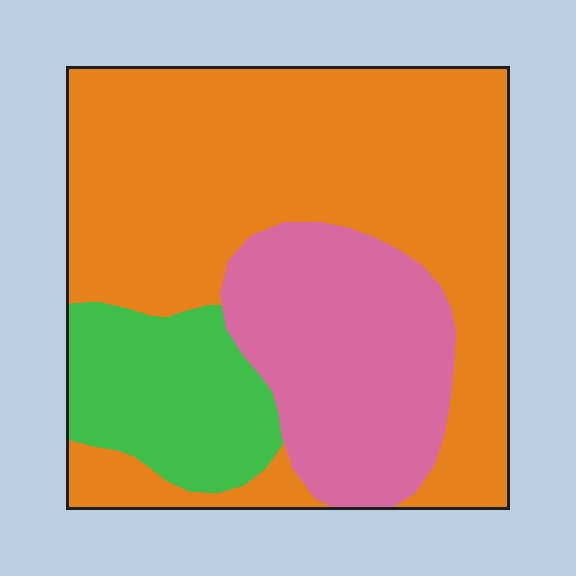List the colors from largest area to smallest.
From largest to smallest: orange, pink, green.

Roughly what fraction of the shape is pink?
Pink covers 25% of the shape.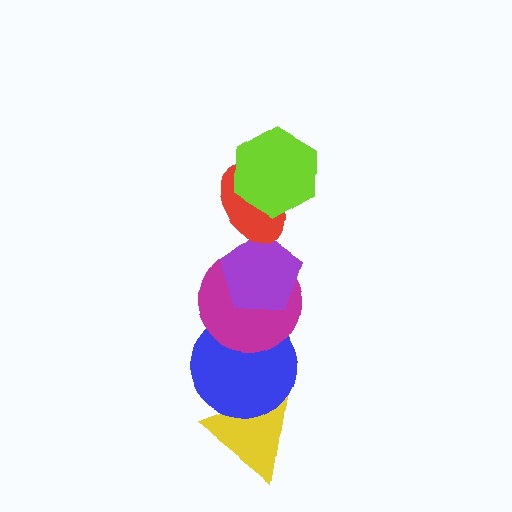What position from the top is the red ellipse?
The red ellipse is 2nd from the top.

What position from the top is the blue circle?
The blue circle is 5th from the top.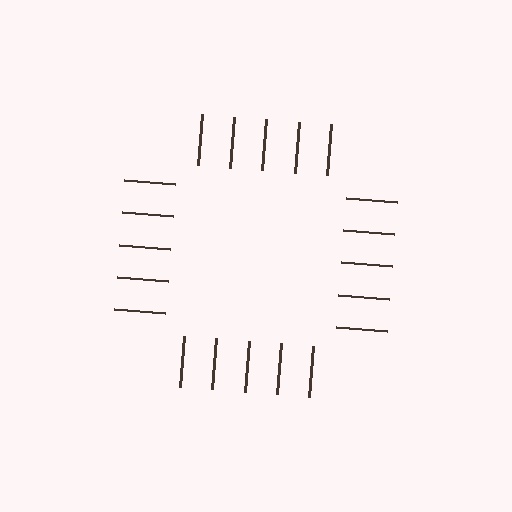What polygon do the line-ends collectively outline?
An illusory square — the line segments terminate on its edges but no continuous stroke is drawn.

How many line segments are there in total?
20 — 5 along each of the 4 edges.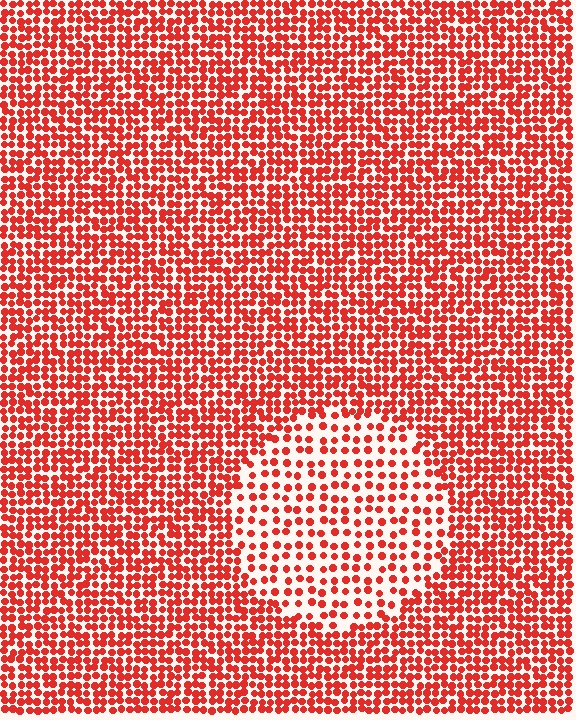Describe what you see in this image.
The image contains small red elements arranged at two different densities. A circle-shaped region is visible where the elements are less densely packed than the surrounding area.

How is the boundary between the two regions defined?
The boundary is defined by a change in element density (approximately 2.0x ratio). All elements are the same color, size, and shape.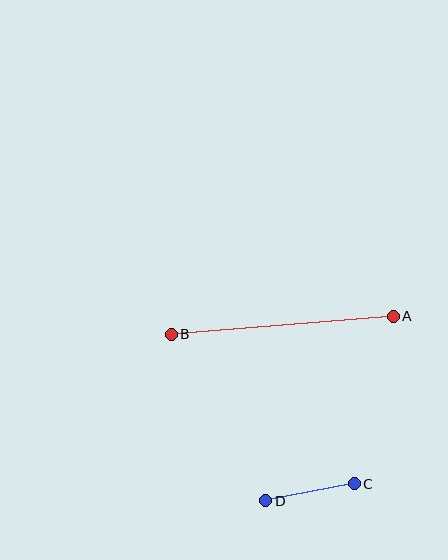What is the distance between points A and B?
The distance is approximately 223 pixels.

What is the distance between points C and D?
The distance is approximately 90 pixels.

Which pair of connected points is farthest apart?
Points A and B are farthest apart.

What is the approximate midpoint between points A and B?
The midpoint is at approximately (282, 325) pixels.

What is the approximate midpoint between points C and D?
The midpoint is at approximately (310, 492) pixels.